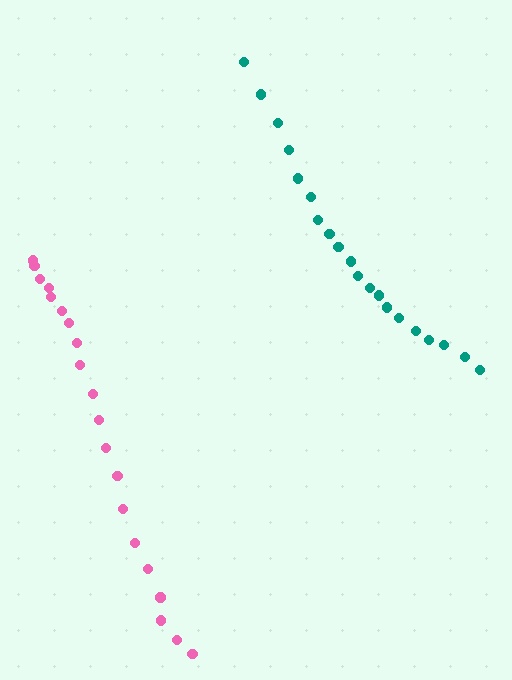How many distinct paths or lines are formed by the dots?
There are 2 distinct paths.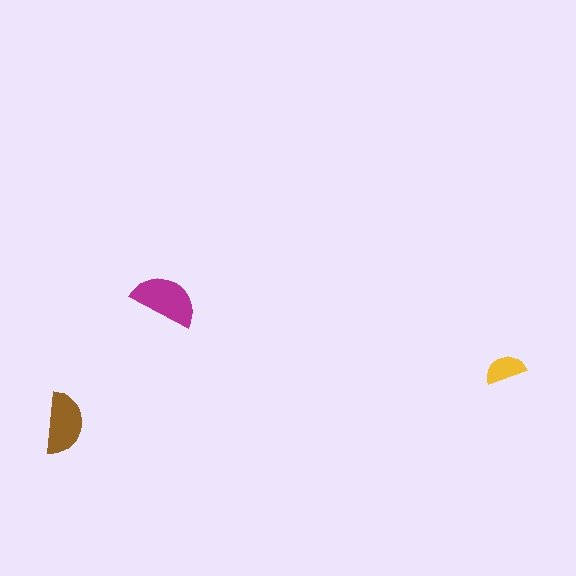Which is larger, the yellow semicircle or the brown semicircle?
The brown one.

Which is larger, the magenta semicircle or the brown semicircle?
The magenta one.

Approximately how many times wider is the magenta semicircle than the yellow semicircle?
About 1.5 times wider.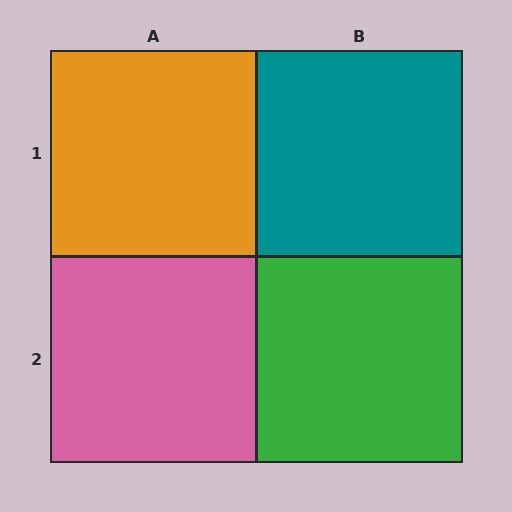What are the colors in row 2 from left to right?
Pink, green.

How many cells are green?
1 cell is green.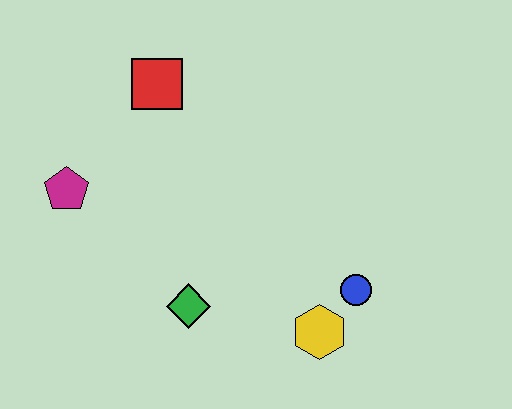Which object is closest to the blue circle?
The yellow hexagon is closest to the blue circle.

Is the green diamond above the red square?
No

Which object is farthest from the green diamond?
The red square is farthest from the green diamond.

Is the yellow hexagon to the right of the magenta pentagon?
Yes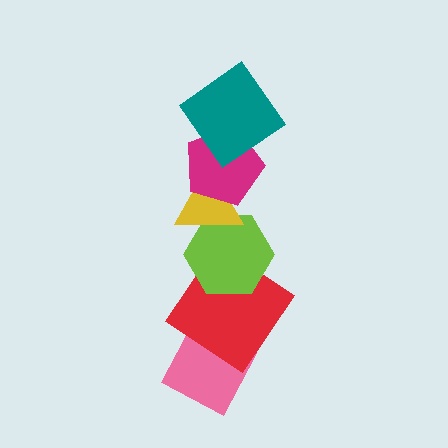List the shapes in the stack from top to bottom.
From top to bottom: the teal diamond, the magenta pentagon, the yellow triangle, the lime hexagon, the red diamond, the pink diamond.